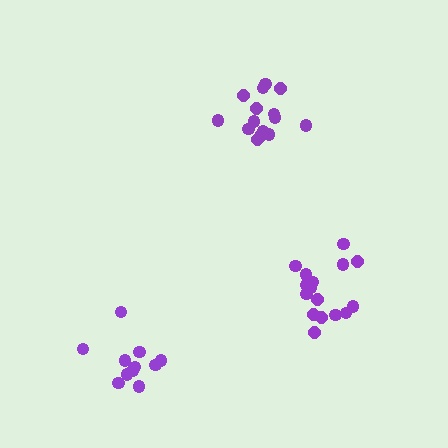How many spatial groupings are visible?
There are 3 spatial groupings.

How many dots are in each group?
Group 1: 15 dots, Group 2: 17 dots, Group 3: 11 dots (43 total).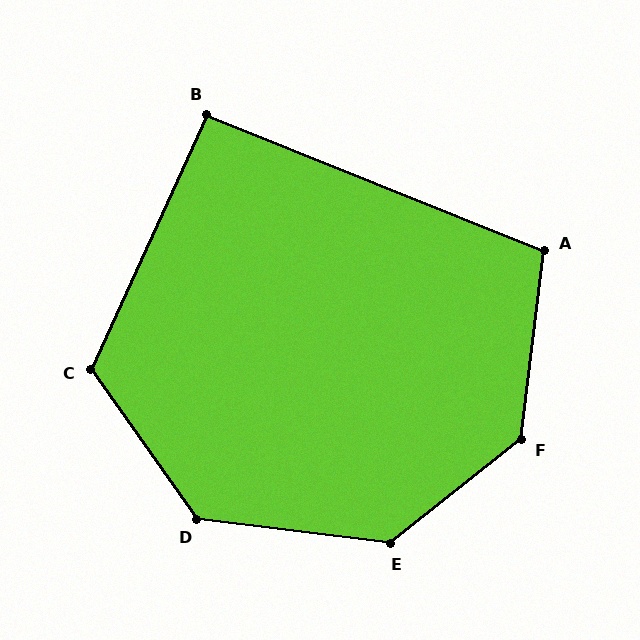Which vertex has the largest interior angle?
F, at approximately 135 degrees.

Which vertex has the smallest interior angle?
B, at approximately 93 degrees.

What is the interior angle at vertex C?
Approximately 120 degrees (obtuse).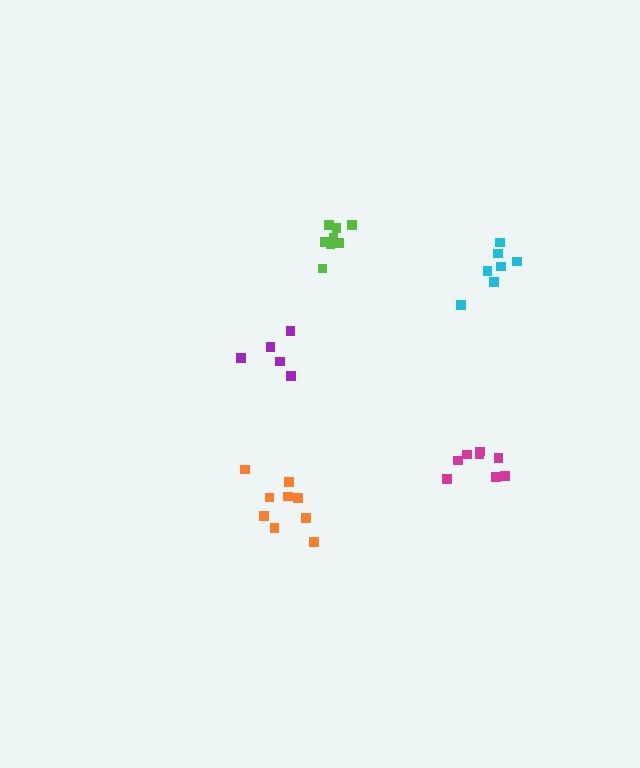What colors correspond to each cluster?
The clusters are colored: magenta, orange, lime, purple, cyan.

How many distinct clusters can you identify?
There are 5 distinct clusters.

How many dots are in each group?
Group 1: 8 dots, Group 2: 9 dots, Group 3: 8 dots, Group 4: 5 dots, Group 5: 7 dots (37 total).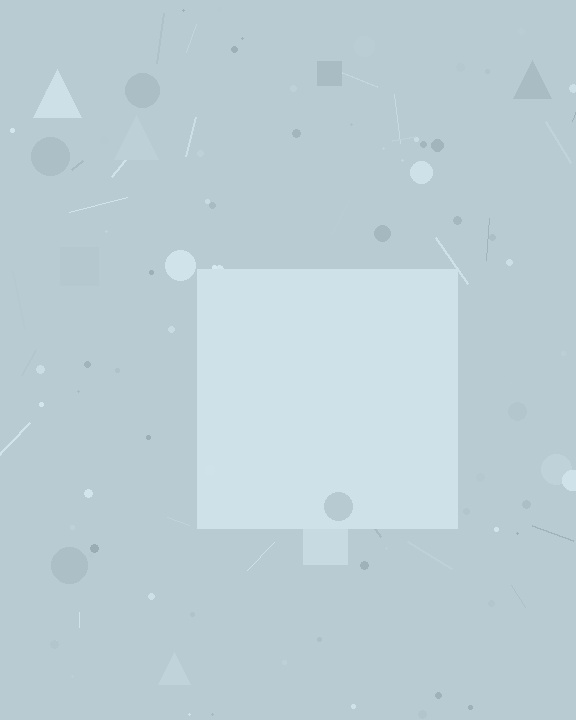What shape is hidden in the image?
A square is hidden in the image.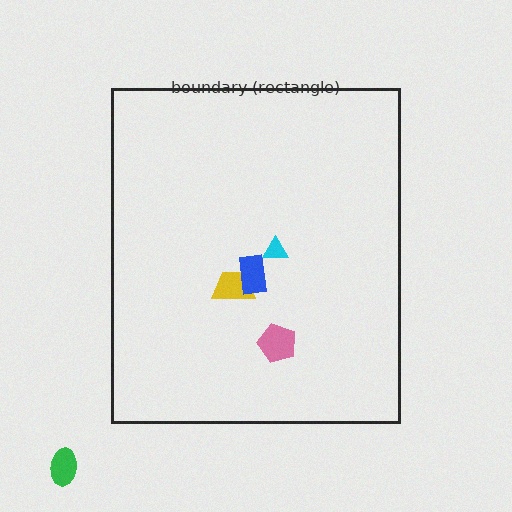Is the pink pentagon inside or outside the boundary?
Inside.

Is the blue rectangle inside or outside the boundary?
Inside.